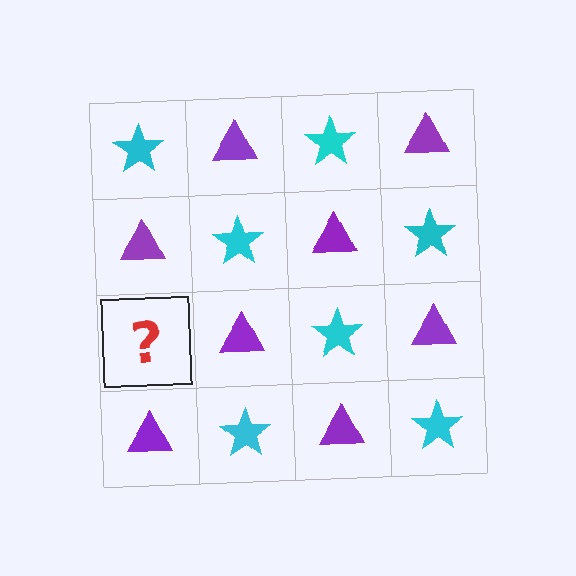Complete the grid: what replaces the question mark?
The question mark should be replaced with a cyan star.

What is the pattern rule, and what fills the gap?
The rule is that it alternates cyan star and purple triangle in a checkerboard pattern. The gap should be filled with a cyan star.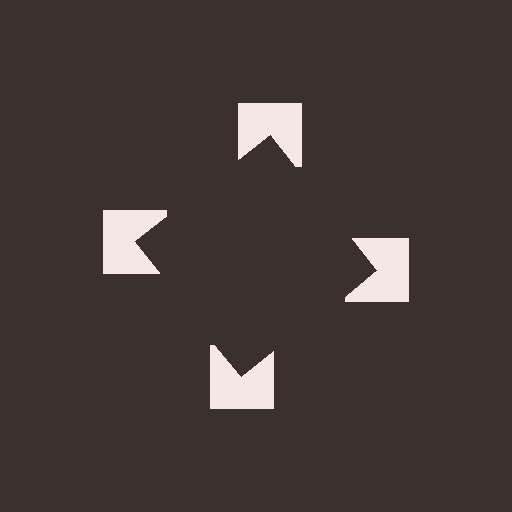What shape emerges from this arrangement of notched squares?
An illusory square — its edges are inferred from the aligned wedge cuts in the notched squares, not physically drawn.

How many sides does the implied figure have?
4 sides.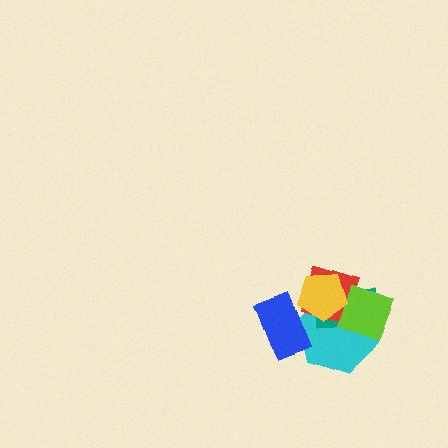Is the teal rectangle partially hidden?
Yes, it is partially covered by another shape.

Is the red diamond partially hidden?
Yes, it is partially covered by another shape.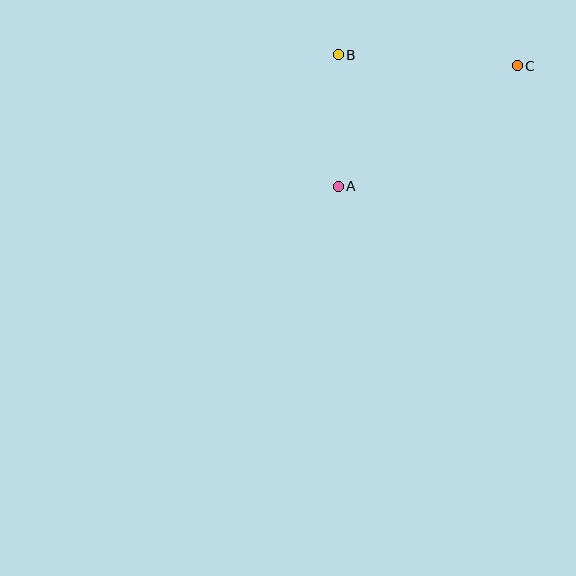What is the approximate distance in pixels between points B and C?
The distance between B and C is approximately 179 pixels.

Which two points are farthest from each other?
Points A and C are farthest from each other.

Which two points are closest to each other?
Points A and B are closest to each other.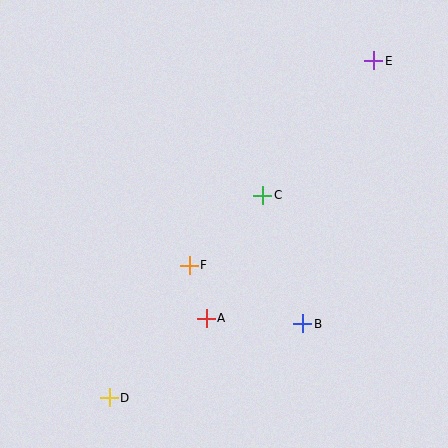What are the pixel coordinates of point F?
Point F is at (189, 265).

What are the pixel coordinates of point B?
Point B is at (303, 324).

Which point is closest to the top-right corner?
Point E is closest to the top-right corner.